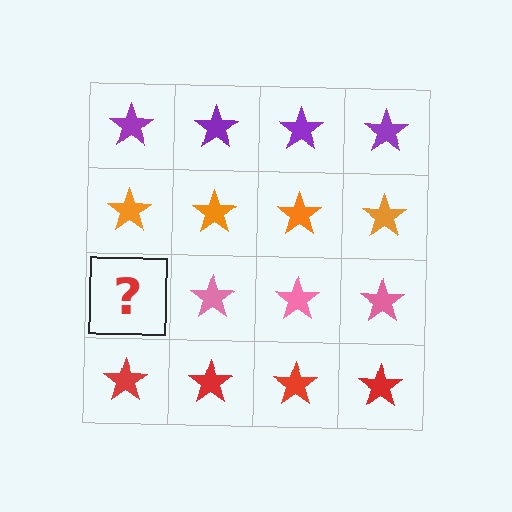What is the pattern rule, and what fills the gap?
The rule is that each row has a consistent color. The gap should be filled with a pink star.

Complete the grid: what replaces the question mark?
The question mark should be replaced with a pink star.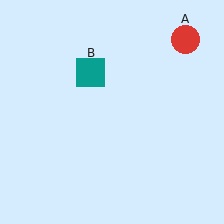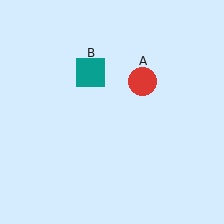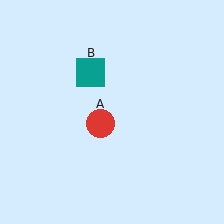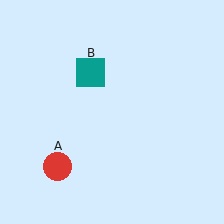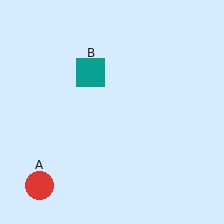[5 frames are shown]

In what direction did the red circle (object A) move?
The red circle (object A) moved down and to the left.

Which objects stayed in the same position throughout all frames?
Teal square (object B) remained stationary.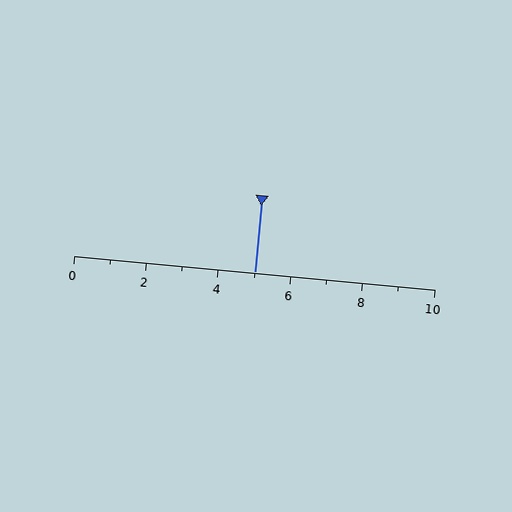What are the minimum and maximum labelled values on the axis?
The axis runs from 0 to 10.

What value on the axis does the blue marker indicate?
The marker indicates approximately 5.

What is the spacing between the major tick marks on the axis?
The major ticks are spaced 2 apart.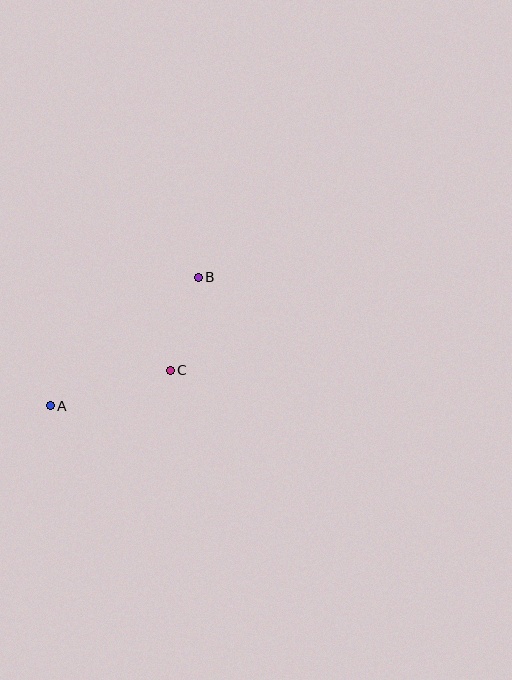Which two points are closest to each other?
Points B and C are closest to each other.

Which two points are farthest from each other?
Points A and B are farthest from each other.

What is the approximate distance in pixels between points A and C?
The distance between A and C is approximately 125 pixels.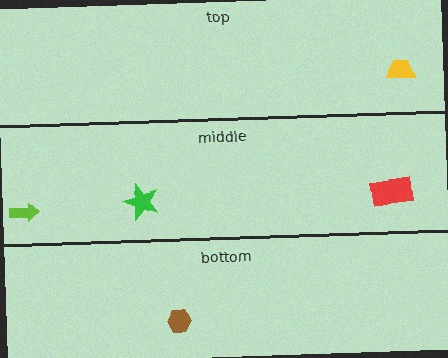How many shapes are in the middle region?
3.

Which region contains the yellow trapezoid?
The top region.